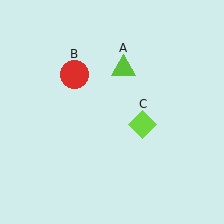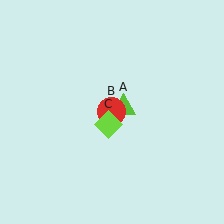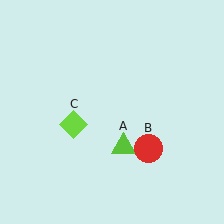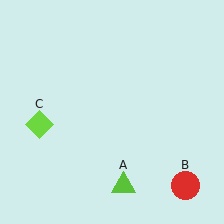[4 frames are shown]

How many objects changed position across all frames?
3 objects changed position: lime triangle (object A), red circle (object B), lime diamond (object C).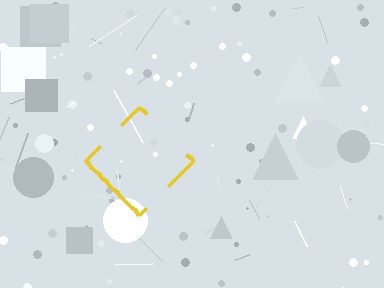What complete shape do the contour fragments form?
The contour fragments form a diamond.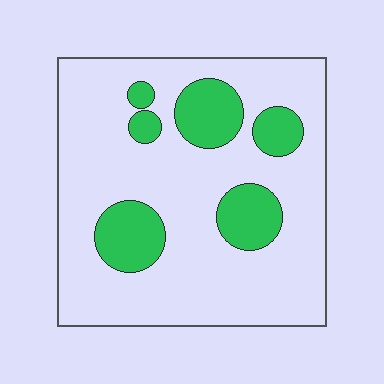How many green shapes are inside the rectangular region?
6.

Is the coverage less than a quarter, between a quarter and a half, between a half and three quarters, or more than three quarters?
Less than a quarter.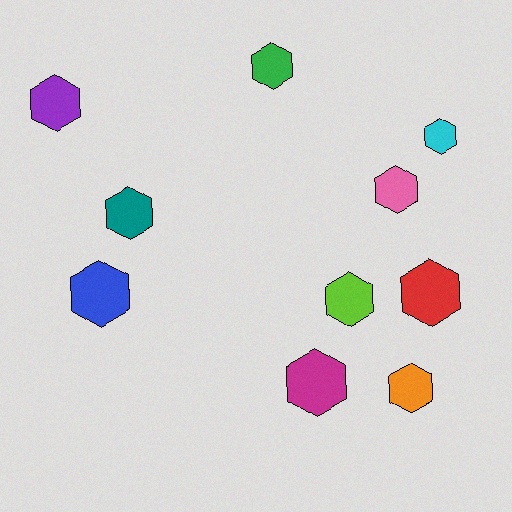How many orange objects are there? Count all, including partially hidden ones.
There is 1 orange object.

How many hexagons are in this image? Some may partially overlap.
There are 10 hexagons.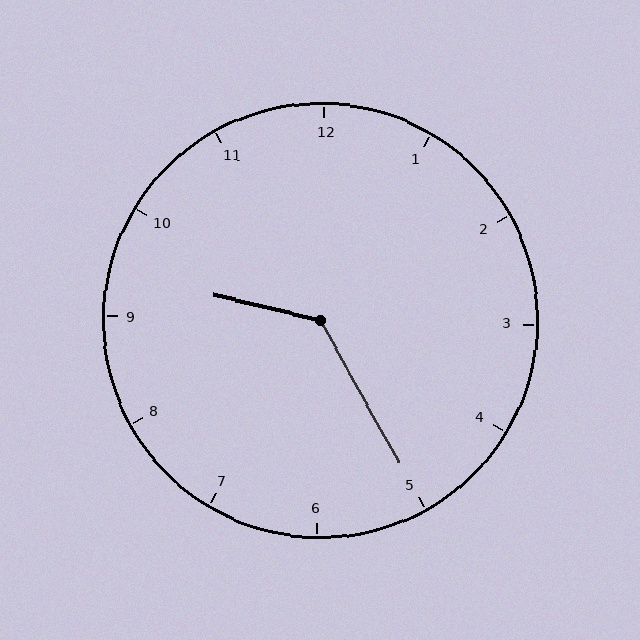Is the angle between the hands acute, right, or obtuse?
It is obtuse.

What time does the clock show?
9:25.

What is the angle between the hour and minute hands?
Approximately 132 degrees.